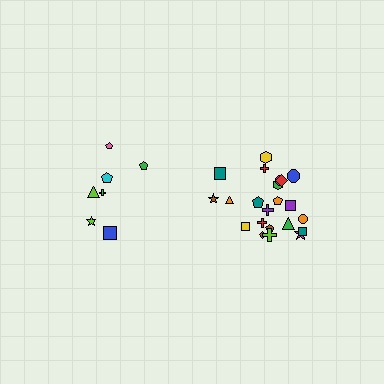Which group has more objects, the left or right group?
The right group.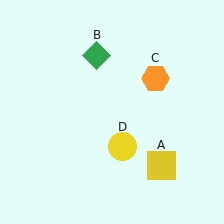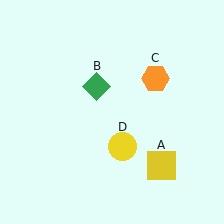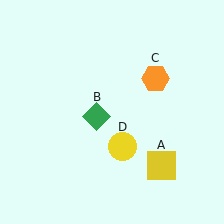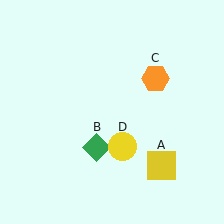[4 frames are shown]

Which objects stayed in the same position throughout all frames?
Yellow square (object A) and orange hexagon (object C) and yellow circle (object D) remained stationary.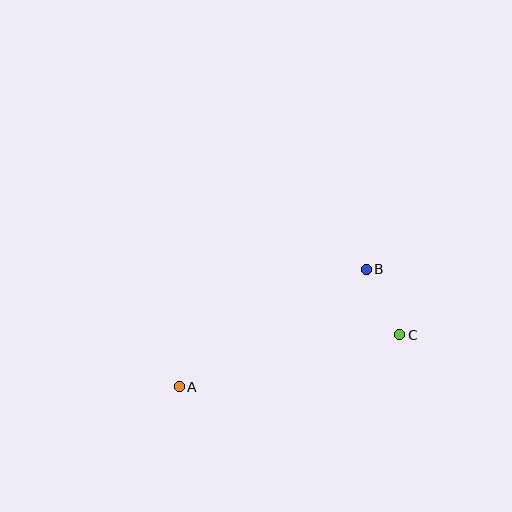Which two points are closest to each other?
Points B and C are closest to each other.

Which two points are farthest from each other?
Points A and C are farthest from each other.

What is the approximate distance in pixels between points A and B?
The distance between A and B is approximately 221 pixels.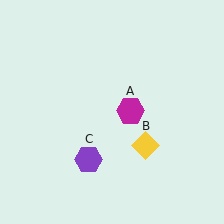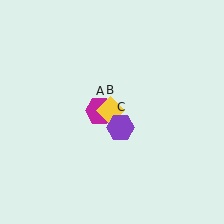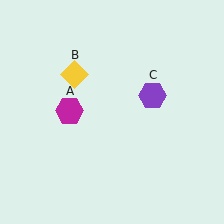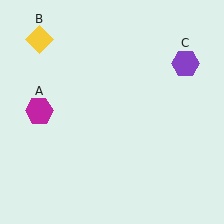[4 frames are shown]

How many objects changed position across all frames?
3 objects changed position: magenta hexagon (object A), yellow diamond (object B), purple hexagon (object C).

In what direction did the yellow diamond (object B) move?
The yellow diamond (object B) moved up and to the left.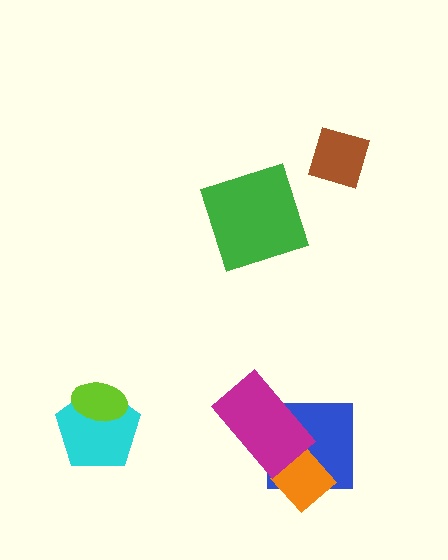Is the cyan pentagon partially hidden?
Yes, it is partially covered by another shape.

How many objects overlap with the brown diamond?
0 objects overlap with the brown diamond.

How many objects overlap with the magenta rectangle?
2 objects overlap with the magenta rectangle.